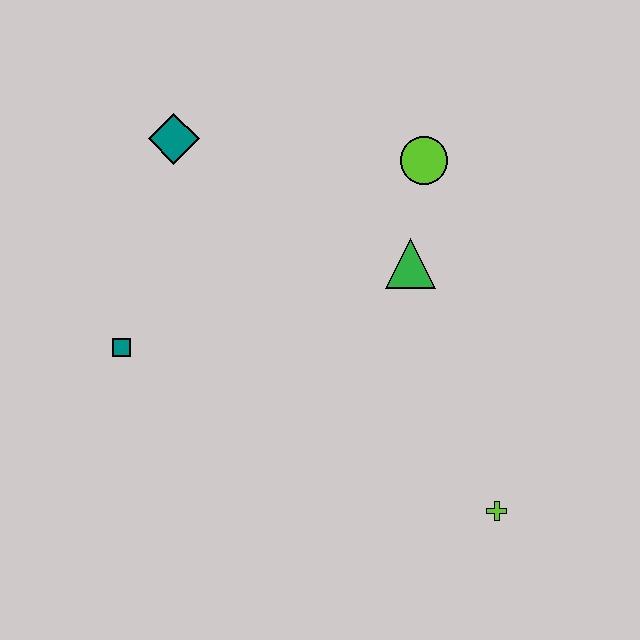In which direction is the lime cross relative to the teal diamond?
The lime cross is below the teal diamond.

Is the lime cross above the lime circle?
No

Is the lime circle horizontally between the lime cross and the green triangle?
Yes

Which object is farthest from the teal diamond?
The lime cross is farthest from the teal diamond.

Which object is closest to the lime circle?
The green triangle is closest to the lime circle.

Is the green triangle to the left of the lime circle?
Yes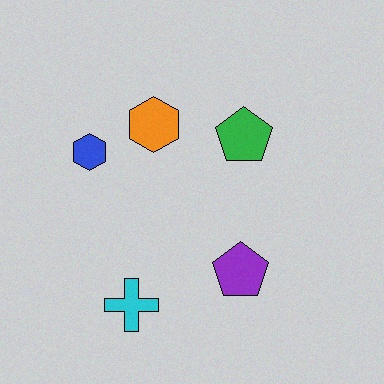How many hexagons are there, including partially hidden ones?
There are 2 hexagons.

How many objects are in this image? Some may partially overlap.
There are 5 objects.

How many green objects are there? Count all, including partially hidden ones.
There is 1 green object.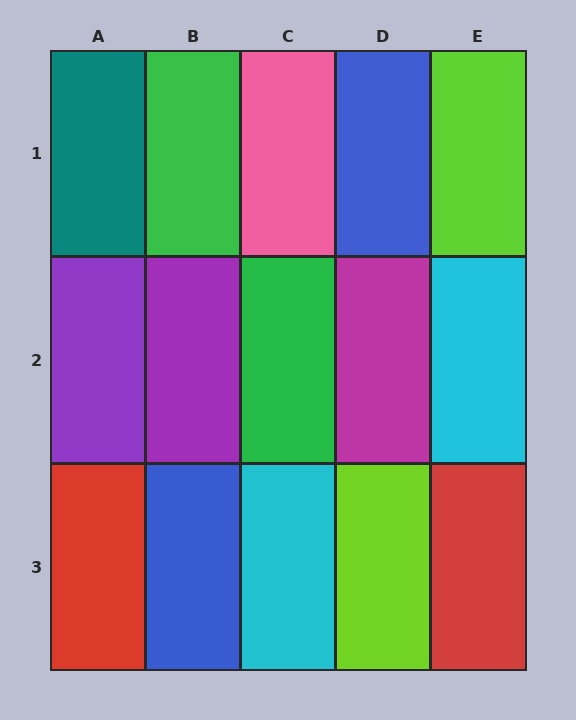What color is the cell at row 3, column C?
Cyan.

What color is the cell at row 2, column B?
Purple.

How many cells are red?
2 cells are red.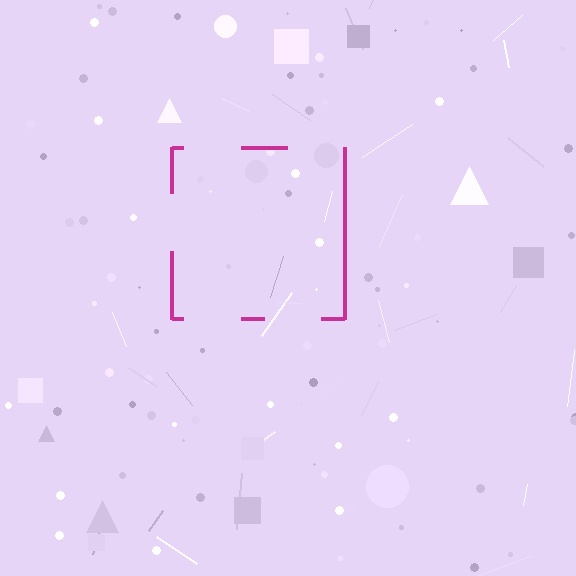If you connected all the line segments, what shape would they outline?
They would outline a square.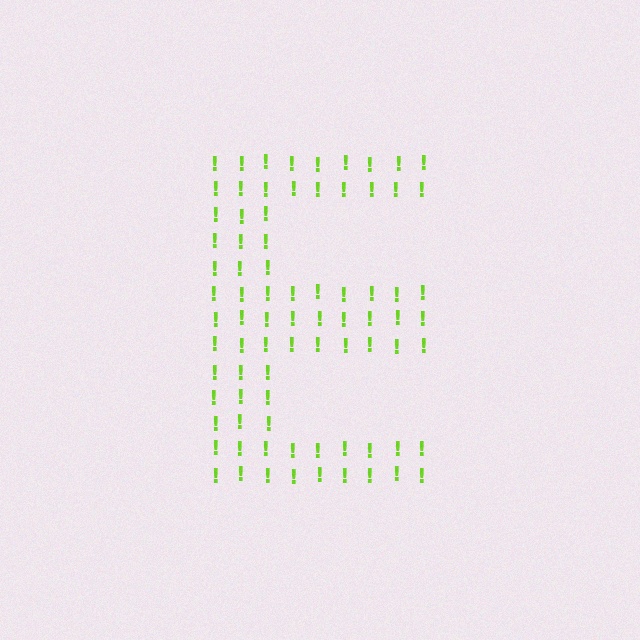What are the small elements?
The small elements are exclamation marks.